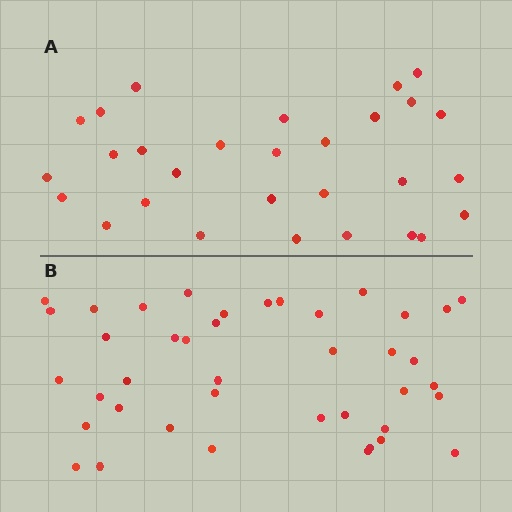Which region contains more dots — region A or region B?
Region B (the bottom region) has more dots.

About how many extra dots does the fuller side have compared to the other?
Region B has roughly 12 or so more dots than region A.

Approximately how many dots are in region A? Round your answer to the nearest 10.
About 30 dots. (The exact count is 29, which rounds to 30.)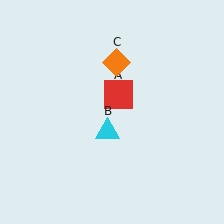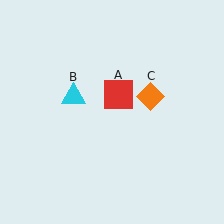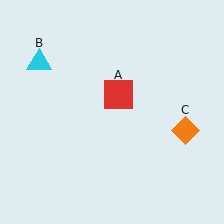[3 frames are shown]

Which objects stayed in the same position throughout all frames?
Red square (object A) remained stationary.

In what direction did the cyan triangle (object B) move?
The cyan triangle (object B) moved up and to the left.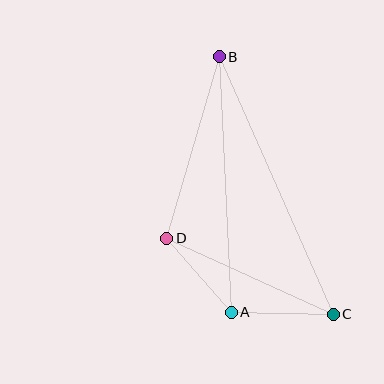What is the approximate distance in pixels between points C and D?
The distance between C and D is approximately 183 pixels.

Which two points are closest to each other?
Points A and D are closest to each other.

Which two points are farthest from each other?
Points B and C are farthest from each other.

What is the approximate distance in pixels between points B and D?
The distance between B and D is approximately 189 pixels.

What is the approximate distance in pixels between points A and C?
The distance between A and C is approximately 102 pixels.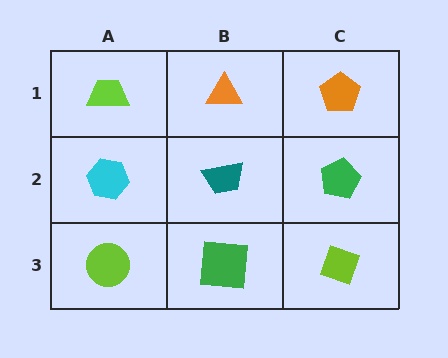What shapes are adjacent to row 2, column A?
A lime trapezoid (row 1, column A), a lime circle (row 3, column A), a teal trapezoid (row 2, column B).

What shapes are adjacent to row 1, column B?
A teal trapezoid (row 2, column B), a lime trapezoid (row 1, column A), an orange pentagon (row 1, column C).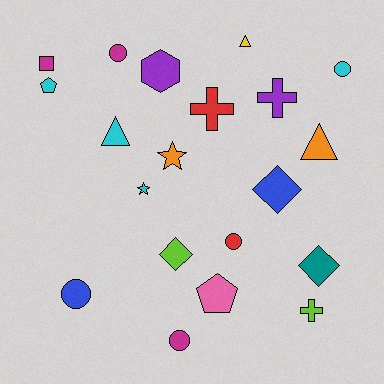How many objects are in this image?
There are 20 objects.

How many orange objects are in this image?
There are 2 orange objects.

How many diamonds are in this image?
There are 3 diamonds.